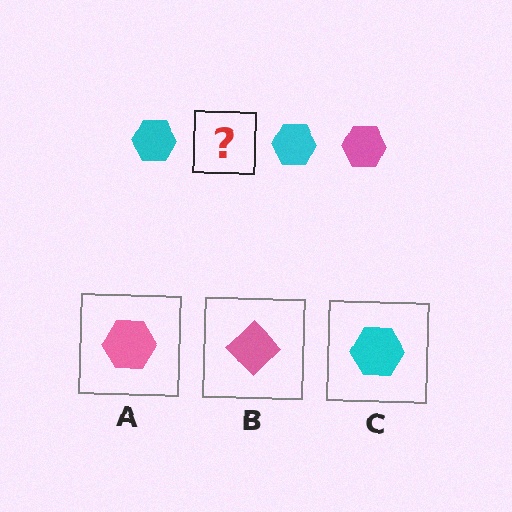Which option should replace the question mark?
Option A.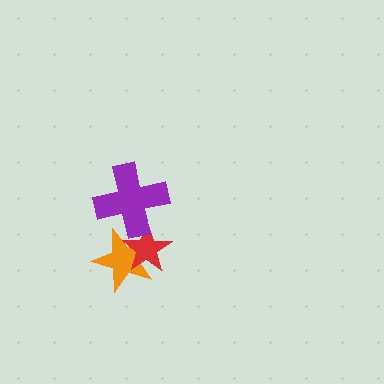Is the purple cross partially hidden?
No, no other shape covers it.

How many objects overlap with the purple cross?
2 objects overlap with the purple cross.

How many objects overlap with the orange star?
2 objects overlap with the orange star.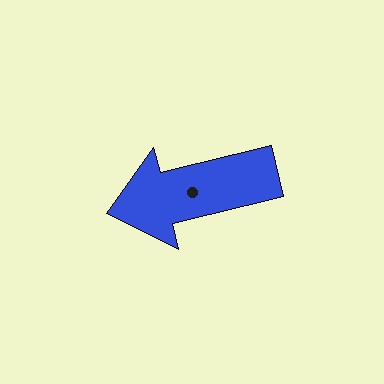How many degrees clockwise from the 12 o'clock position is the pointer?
Approximately 256 degrees.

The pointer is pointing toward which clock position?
Roughly 9 o'clock.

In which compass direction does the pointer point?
West.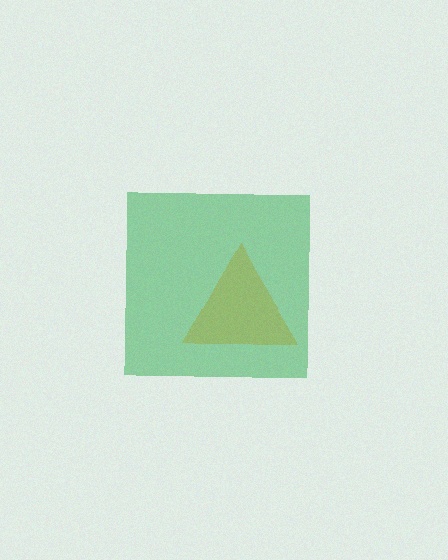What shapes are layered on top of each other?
The layered shapes are: an orange triangle, a green square.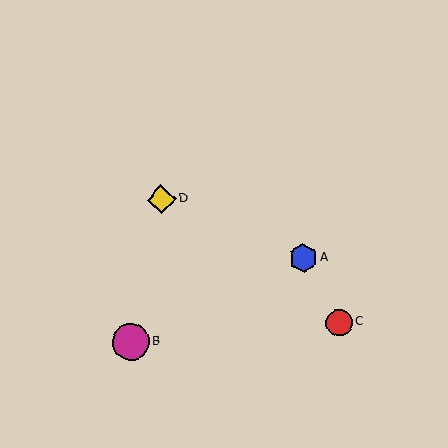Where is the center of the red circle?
The center of the red circle is at (339, 323).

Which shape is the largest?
The magenta circle (labeled B) is the largest.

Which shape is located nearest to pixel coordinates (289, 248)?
The blue hexagon (labeled A) at (303, 258) is nearest to that location.